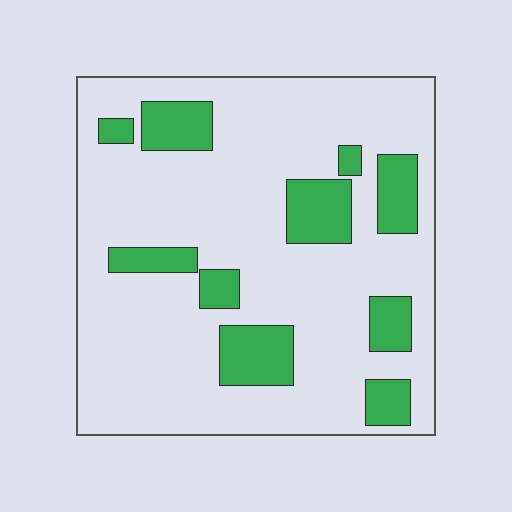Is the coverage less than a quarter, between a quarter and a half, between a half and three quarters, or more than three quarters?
Less than a quarter.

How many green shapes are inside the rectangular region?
10.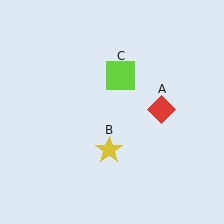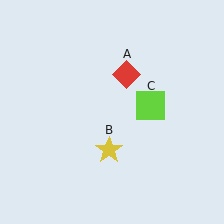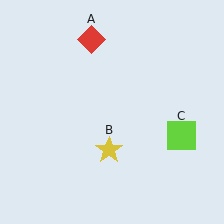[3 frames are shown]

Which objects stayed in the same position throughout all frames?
Yellow star (object B) remained stationary.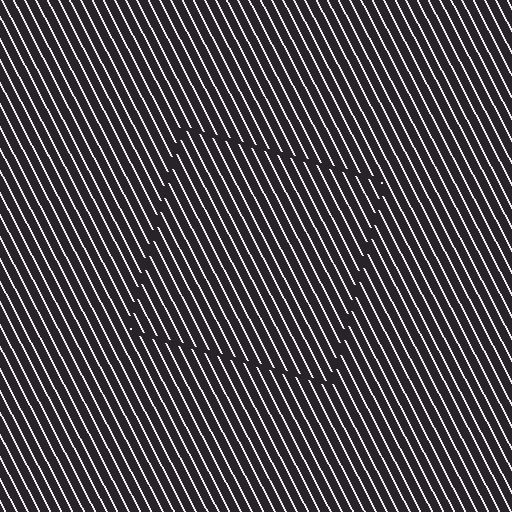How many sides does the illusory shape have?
4 sides — the line-ends trace a square.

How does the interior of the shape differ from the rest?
The interior of the shape contains the same grating, shifted by half a period — the contour is defined by the phase discontinuity where line-ends from the inner and outer gratings abut.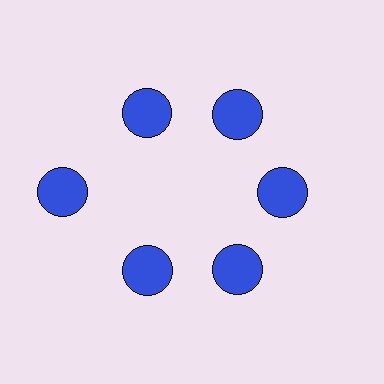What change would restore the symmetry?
The symmetry would be restored by moving it inward, back onto the ring so that all 6 circles sit at equal angles and equal distance from the center.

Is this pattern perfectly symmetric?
No. The 6 blue circles are arranged in a ring, but one element near the 9 o'clock position is pushed outward from the center, breaking the 6-fold rotational symmetry.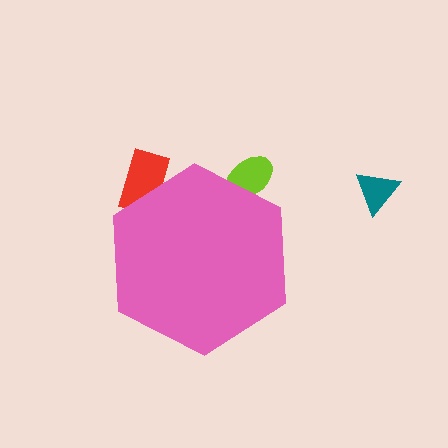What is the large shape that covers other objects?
A pink hexagon.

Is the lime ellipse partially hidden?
Yes, the lime ellipse is partially hidden behind the pink hexagon.